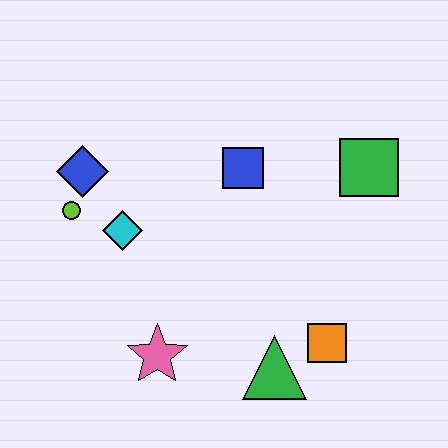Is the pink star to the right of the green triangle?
No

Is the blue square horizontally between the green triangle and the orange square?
No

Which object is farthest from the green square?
The lime circle is farthest from the green square.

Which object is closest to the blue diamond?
The lime circle is closest to the blue diamond.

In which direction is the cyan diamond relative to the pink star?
The cyan diamond is above the pink star.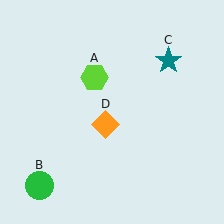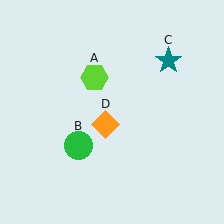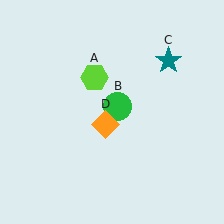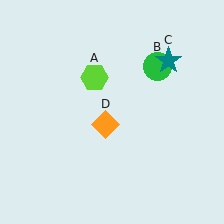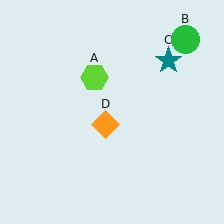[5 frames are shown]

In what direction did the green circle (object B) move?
The green circle (object B) moved up and to the right.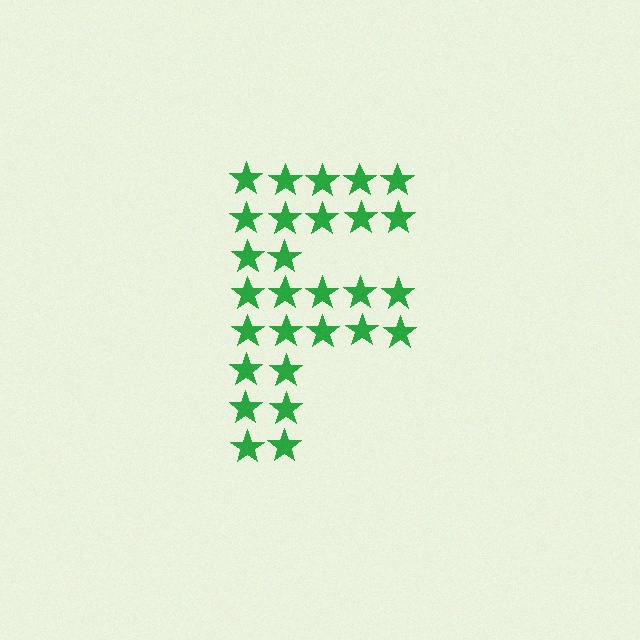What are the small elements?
The small elements are stars.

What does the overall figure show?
The overall figure shows the letter F.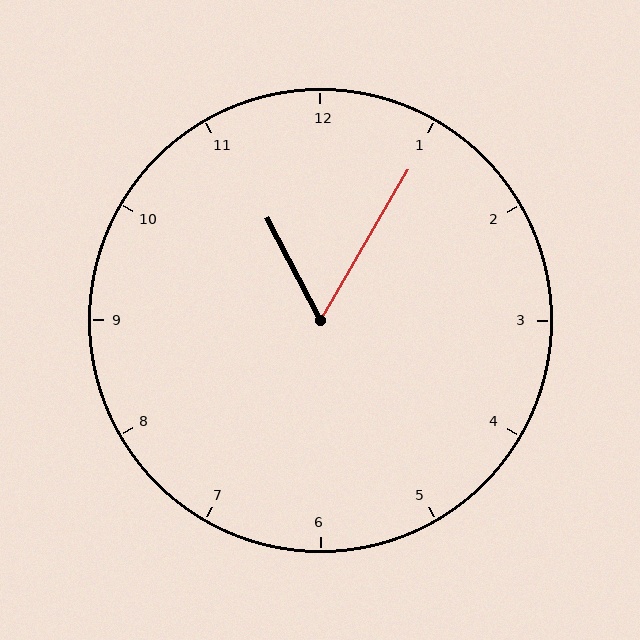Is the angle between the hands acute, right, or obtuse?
It is acute.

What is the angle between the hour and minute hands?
Approximately 58 degrees.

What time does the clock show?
11:05.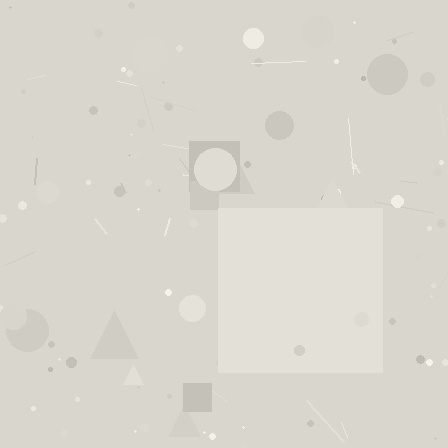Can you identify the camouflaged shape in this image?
The camouflaged shape is a square.